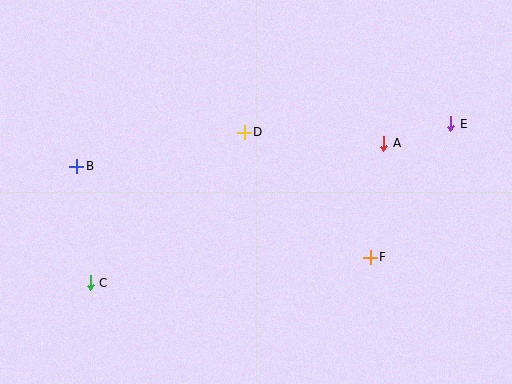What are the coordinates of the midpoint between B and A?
The midpoint between B and A is at (230, 155).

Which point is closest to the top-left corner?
Point B is closest to the top-left corner.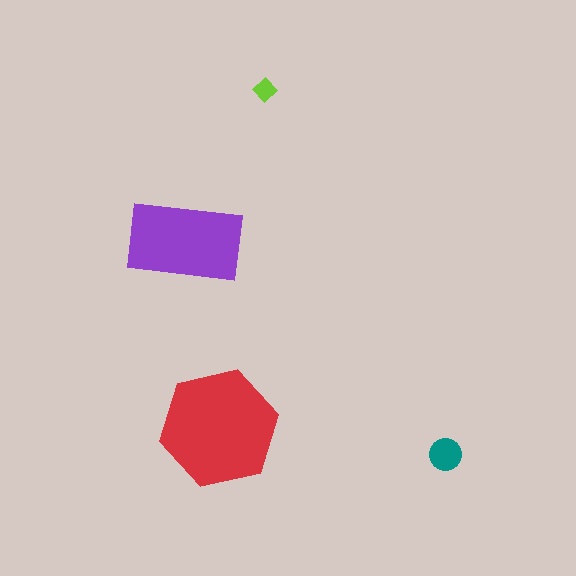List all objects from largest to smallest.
The red hexagon, the purple rectangle, the teal circle, the lime diamond.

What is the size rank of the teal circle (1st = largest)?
3rd.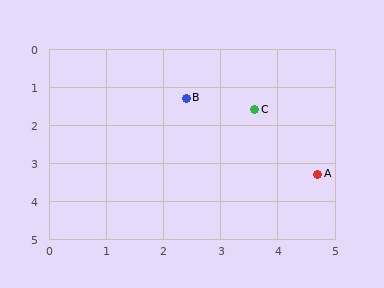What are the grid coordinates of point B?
Point B is at approximately (2.4, 1.3).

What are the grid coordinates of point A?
Point A is at approximately (4.7, 3.3).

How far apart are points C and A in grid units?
Points C and A are about 2.0 grid units apart.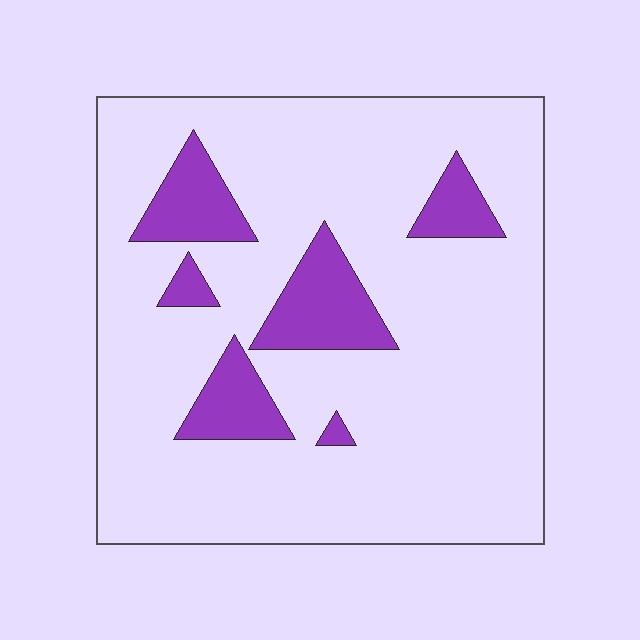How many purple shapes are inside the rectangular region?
6.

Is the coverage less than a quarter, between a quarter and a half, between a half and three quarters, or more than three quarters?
Less than a quarter.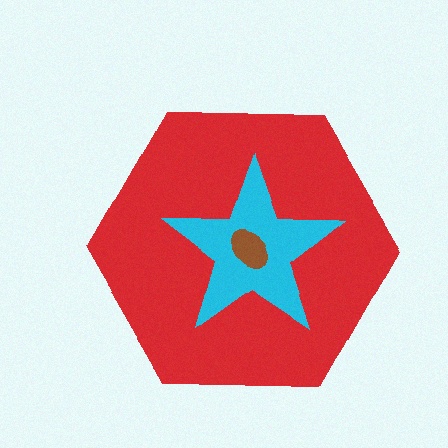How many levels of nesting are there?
3.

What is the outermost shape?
The red hexagon.